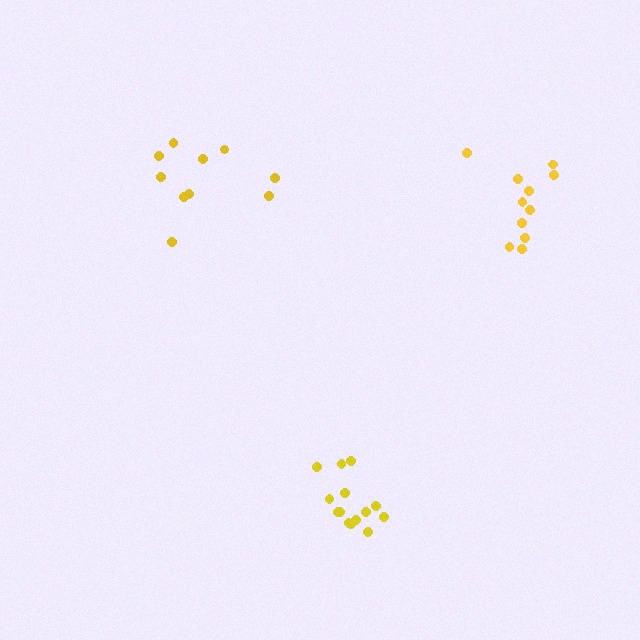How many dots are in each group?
Group 1: 14 dots, Group 2: 11 dots, Group 3: 10 dots (35 total).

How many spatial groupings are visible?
There are 3 spatial groupings.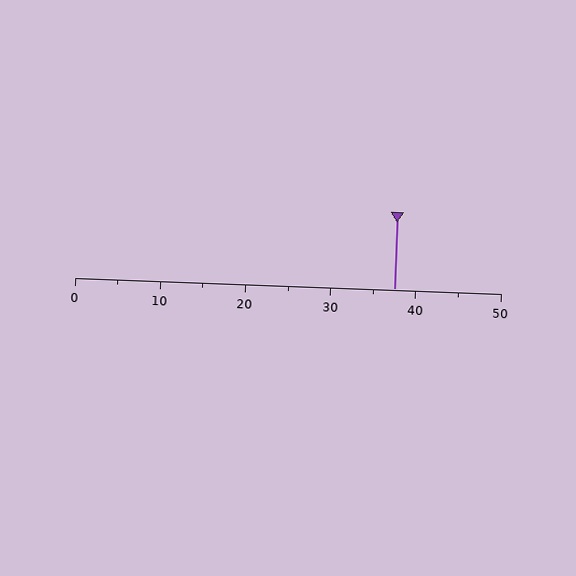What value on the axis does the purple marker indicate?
The marker indicates approximately 37.5.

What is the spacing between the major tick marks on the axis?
The major ticks are spaced 10 apart.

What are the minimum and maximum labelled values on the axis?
The axis runs from 0 to 50.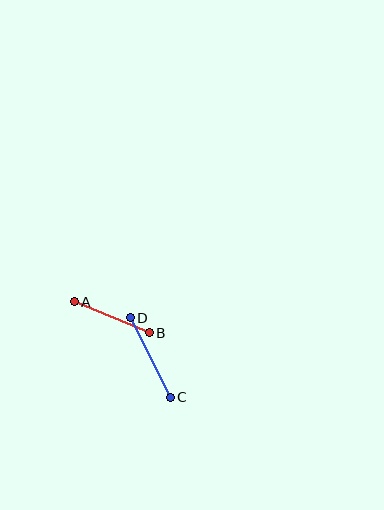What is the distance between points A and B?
The distance is approximately 81 pixels.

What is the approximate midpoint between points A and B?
The midpoint is at approximately (112, 317) pixels.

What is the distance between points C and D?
The distance is approximately 89 pixels.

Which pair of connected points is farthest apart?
Points C and D are farthest apart.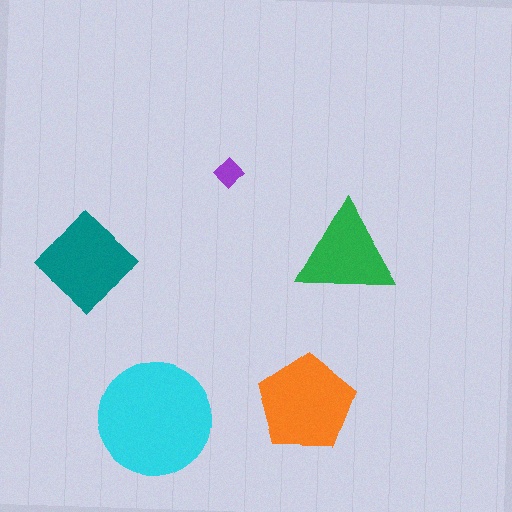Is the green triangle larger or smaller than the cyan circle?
Smaller.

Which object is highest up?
The purple diamond is topmost.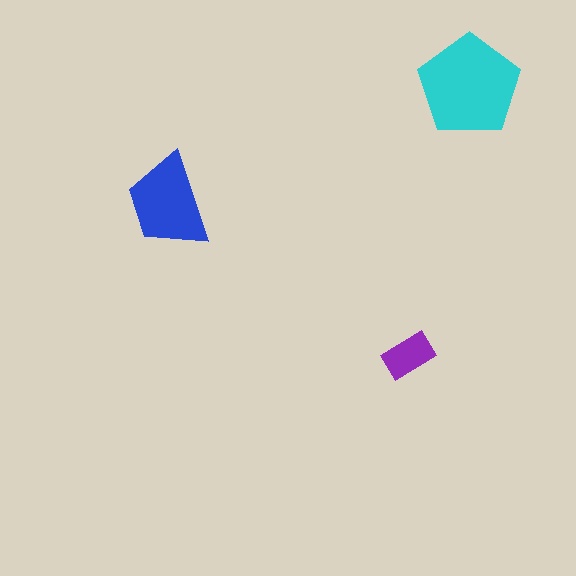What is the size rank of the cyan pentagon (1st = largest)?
1st.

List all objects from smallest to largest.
The purple rectangle, the blue trapezoid, the cyan pentagon.